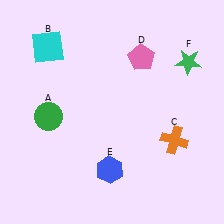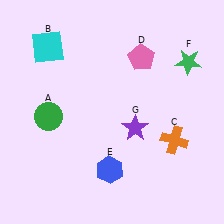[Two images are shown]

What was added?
A purple star (G) was added in Image 2.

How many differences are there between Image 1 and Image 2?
There is 1 difference between the two images.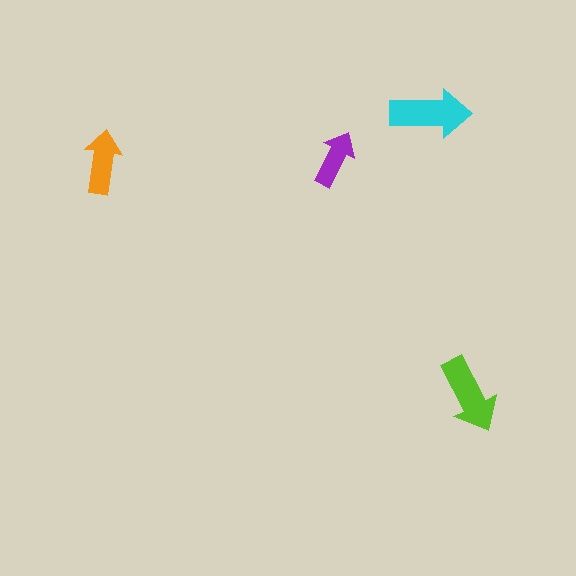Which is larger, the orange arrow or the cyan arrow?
The cyan one.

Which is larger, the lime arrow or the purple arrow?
The lime one.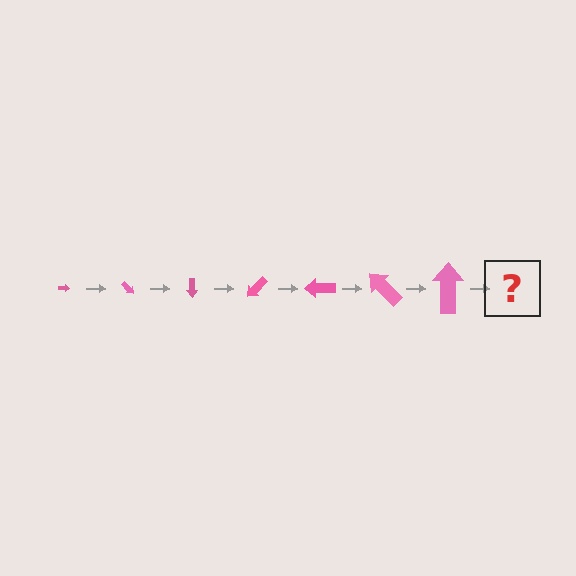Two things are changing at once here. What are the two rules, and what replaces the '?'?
The two rules are that the arrow grows larger each step and it rotates 45 degrees each step. The '?' should be an arrow, larger than the previous one and rotated 315 degrees from the start.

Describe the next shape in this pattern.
It should be an arrow, larger than the previous one and rotated 315 degrees from the start.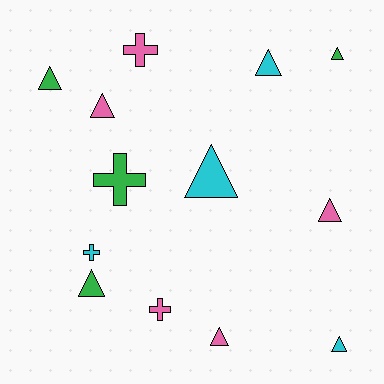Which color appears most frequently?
Pink, with 5 objects.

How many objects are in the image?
There are 13 objects.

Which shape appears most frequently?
Triangle, with 9 objects.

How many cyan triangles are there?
There are 3 cyan triangles.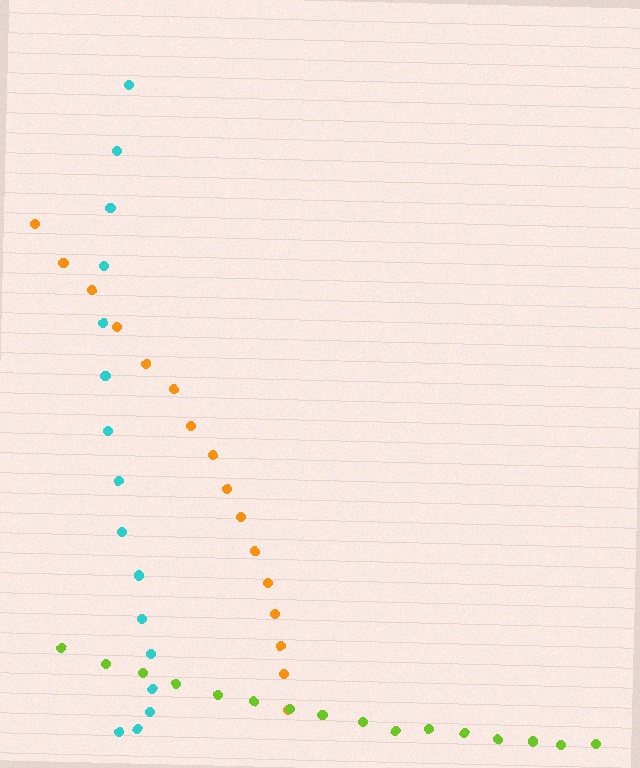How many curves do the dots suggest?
There are 3 distinct paths.